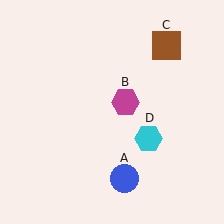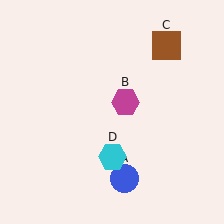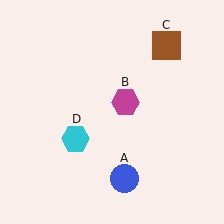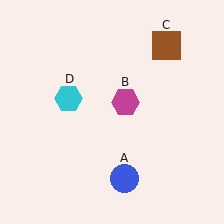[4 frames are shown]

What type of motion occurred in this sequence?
The cyan hexagon (object D) rotated clockwise around the center of the scene.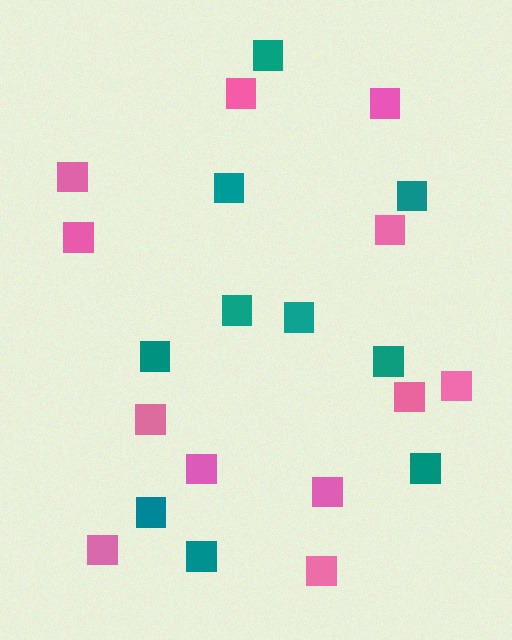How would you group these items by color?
There are 2 groups: one group of teal squares (10) and one group of pink squares (12).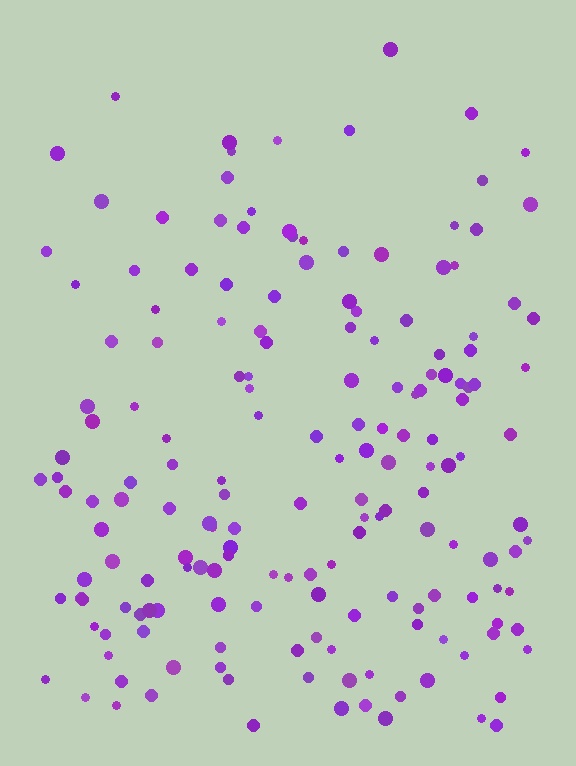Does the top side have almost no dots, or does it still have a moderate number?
Still a moderate number, just noticeably fewer than the bottom.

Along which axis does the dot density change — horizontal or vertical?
Vertical.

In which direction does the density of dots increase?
From top to bottom, with the bottom side densest.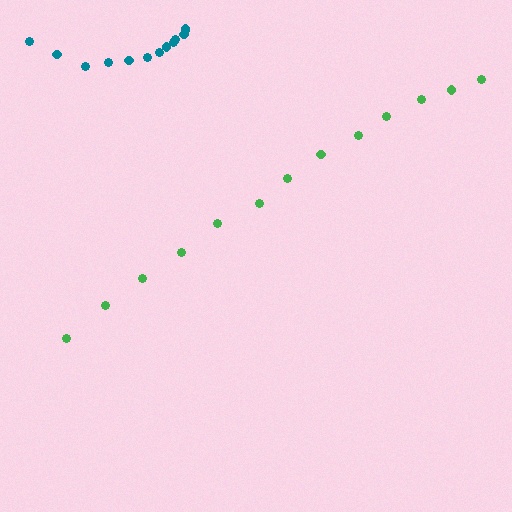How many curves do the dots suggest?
There are 2 distinct paths.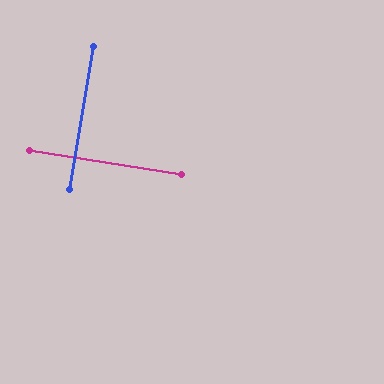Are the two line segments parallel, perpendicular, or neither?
Perpendicular — they meet at approximately 90°.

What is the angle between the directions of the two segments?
Approximately 90 degrees.